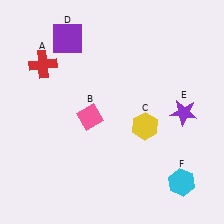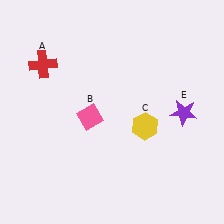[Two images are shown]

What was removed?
The cyan hexagon (F), the purple square (D) were removed in Image 2.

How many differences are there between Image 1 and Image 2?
There are 2 differences between the two images.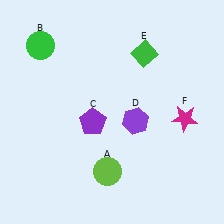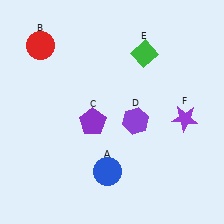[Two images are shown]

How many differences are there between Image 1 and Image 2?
There are 3 differences between the two images.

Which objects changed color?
A changed from lime to blue. B changed from green to red. F changed from magenta to purple.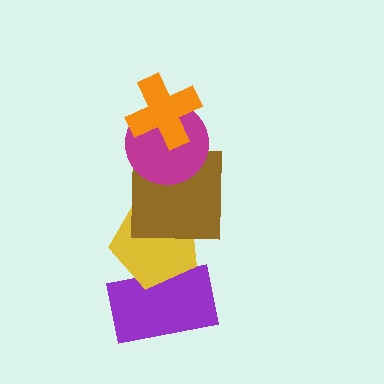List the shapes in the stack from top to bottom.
From top to bottom: the orange cross, the magenta circle, the brown square, the yellow pentagon, the purple rectangle.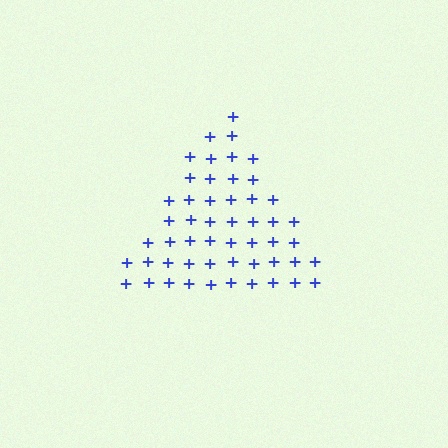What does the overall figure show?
The overall figure shows a triangle.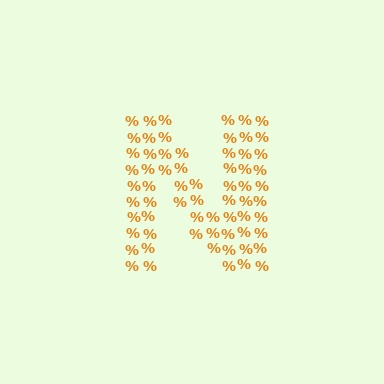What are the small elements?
The small elements are percent signs.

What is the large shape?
The large shape is the letter N.